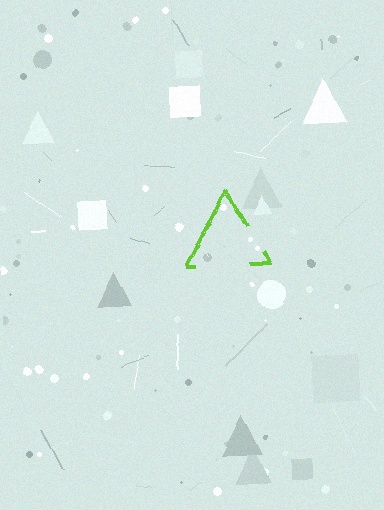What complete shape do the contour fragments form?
The contour fragments form a triangle.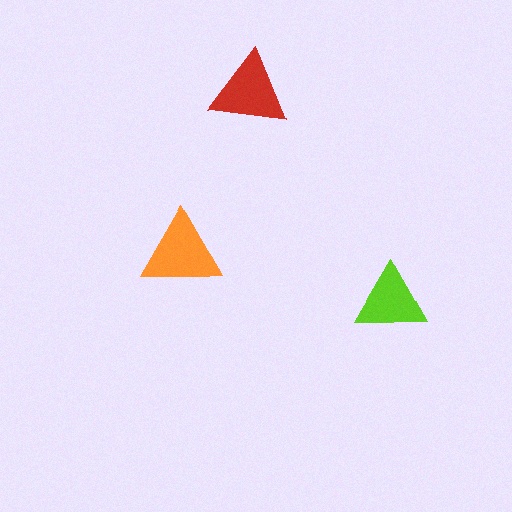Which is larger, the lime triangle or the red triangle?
The red one.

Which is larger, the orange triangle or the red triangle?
The orange one.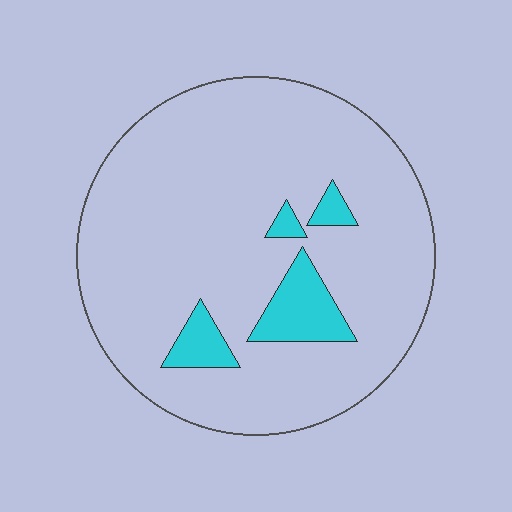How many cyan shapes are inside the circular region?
4.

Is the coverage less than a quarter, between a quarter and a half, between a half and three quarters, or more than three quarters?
Less than a quarter.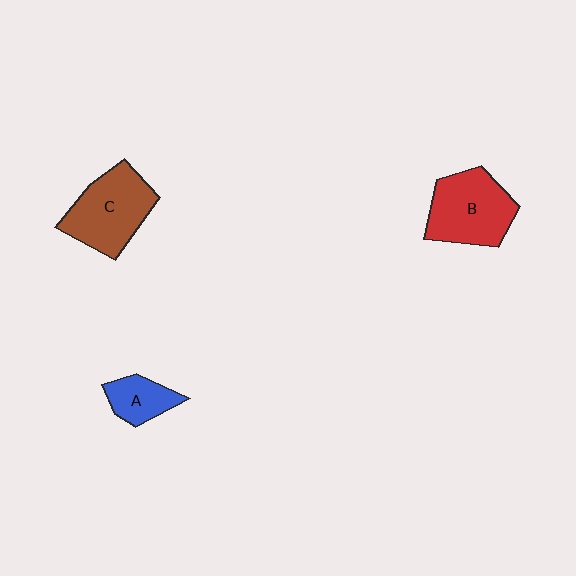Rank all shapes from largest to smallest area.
From largest to smallest: C (brown), B (red), A (blue).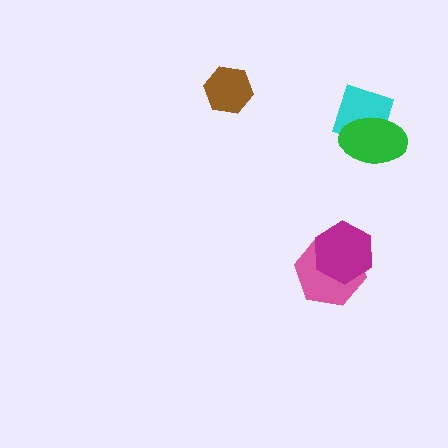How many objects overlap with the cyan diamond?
1 object overlaps with the cyan diamond.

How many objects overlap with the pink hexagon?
1 object overlaps with the pink hexagon.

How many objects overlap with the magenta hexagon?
1 object overlaps with the magenta hexagon.